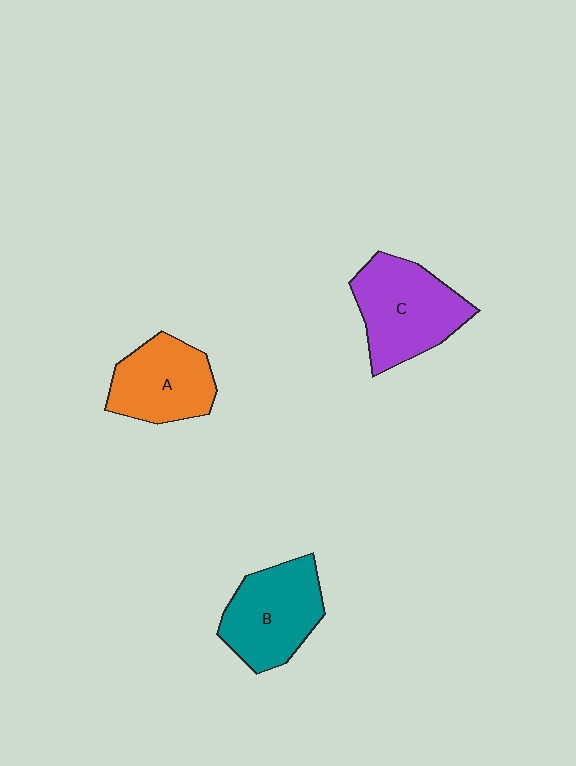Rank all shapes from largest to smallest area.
From largest to smallest: C (purple), B (teal), A (orange).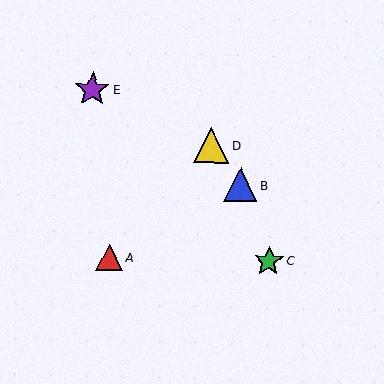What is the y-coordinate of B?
Object B is at y≈185.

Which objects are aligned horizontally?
Objects A, C are aligned horizontally.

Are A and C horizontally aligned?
Yes, both are at y≈258.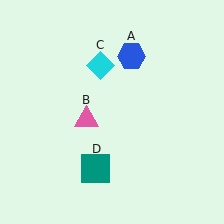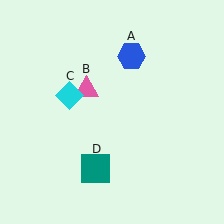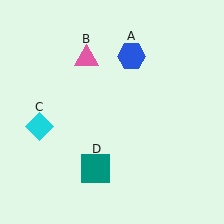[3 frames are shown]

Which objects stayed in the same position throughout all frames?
Blue hexagon (object A) and teal square (object D) remained stationary.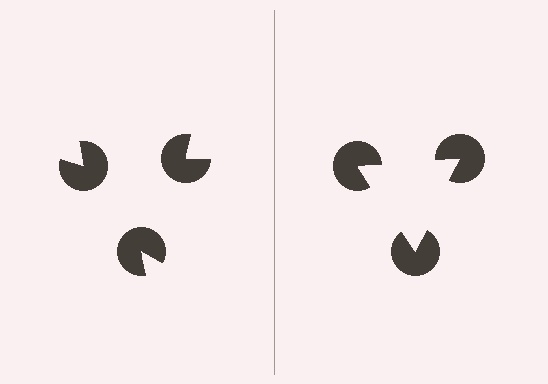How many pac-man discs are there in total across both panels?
6 — 3 on each side.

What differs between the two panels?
The pac-man discs are positioned identically on both sides; only the wedge orientations differ. On the right they align to a triangle; on the left they are misaligned.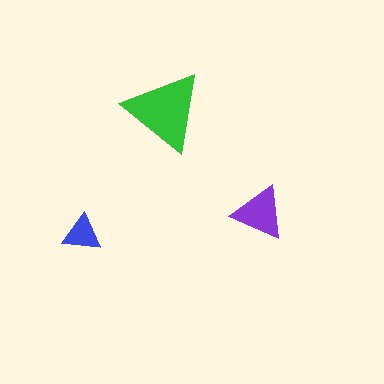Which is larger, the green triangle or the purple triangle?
The green one.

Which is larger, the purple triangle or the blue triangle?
The purple one.